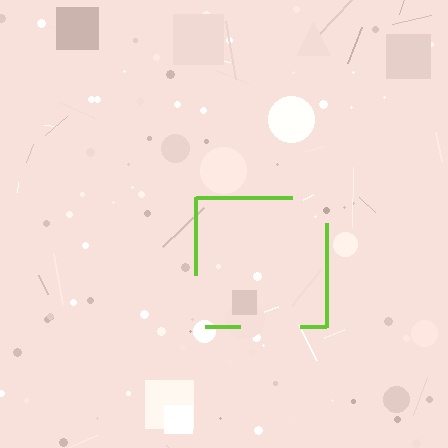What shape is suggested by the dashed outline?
The dashed outline suggests a square.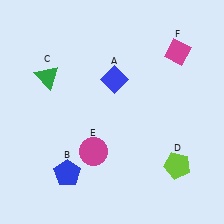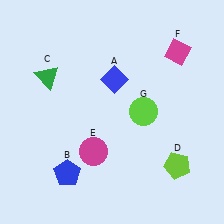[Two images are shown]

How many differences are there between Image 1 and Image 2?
There is 1 difference between the two images.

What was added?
A lime circle (G) was added in Image 2.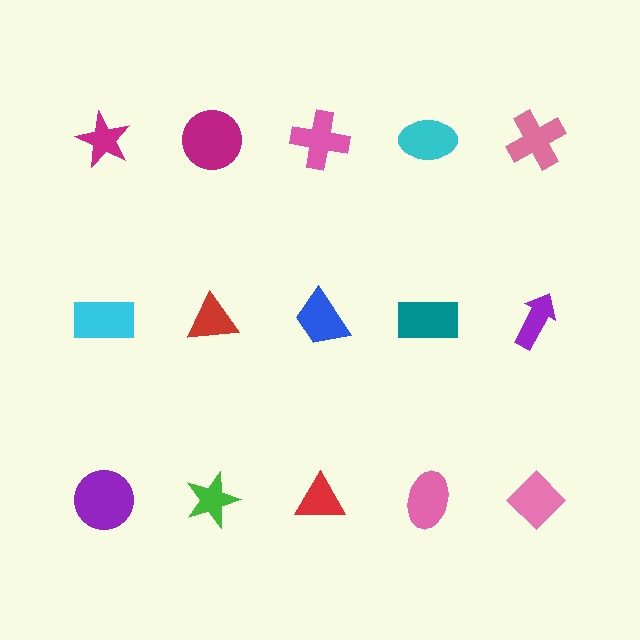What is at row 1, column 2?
A magenta circle.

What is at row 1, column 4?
A cyan ellipse.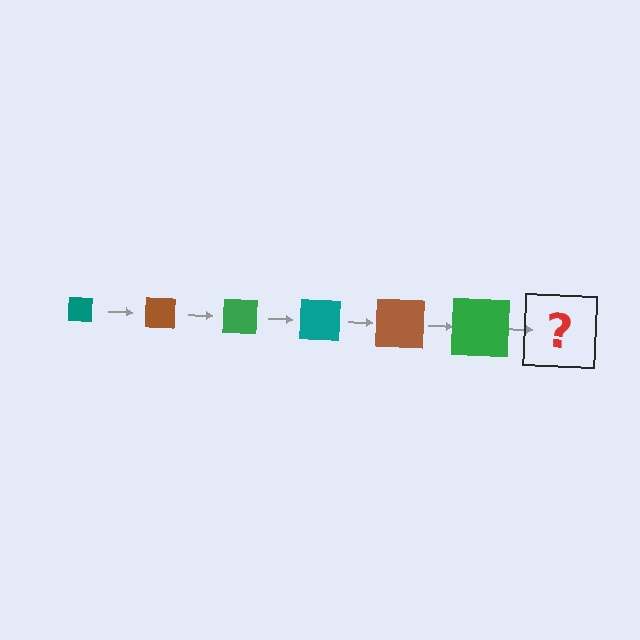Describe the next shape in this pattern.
It should be a teal square, larger than the previous one.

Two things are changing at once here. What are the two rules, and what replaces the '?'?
The two rules are that the square grows larger each step and the color cycles through teal, brown, and green. The '?' should be a teal square, larger than the previous one.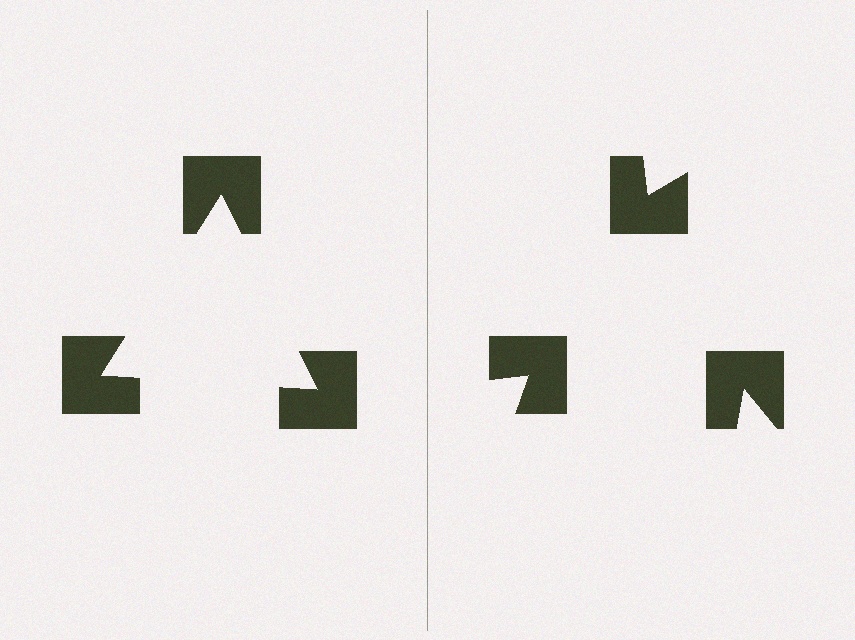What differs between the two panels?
The notched squares are positioned identically on both sides; only the wedge orientations differ. On the left they align to a triangle; on the right they are misaligned.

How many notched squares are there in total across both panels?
6 — 3 on each side.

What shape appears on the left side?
An illusory triangle.